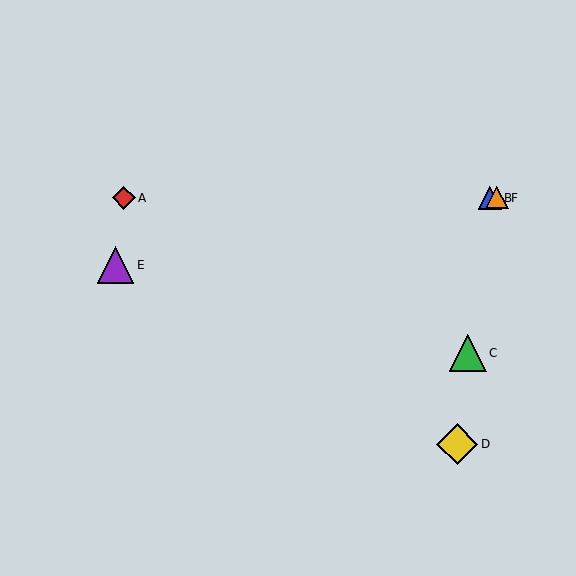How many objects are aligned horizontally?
3 objects (A, B, F) are aligned horizontally.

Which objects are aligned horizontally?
Objects A, B, F are aligned horizontally.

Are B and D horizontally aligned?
No, B is at y≈198 and D is at y≈444.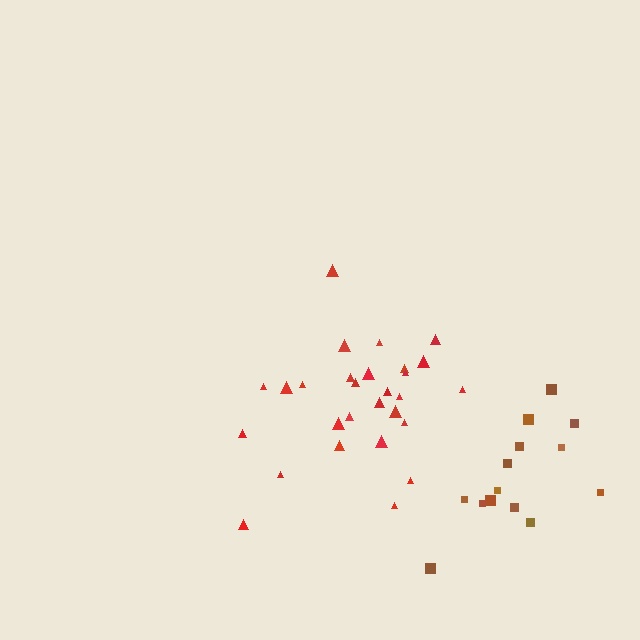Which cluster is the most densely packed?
Red.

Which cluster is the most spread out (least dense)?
Brown.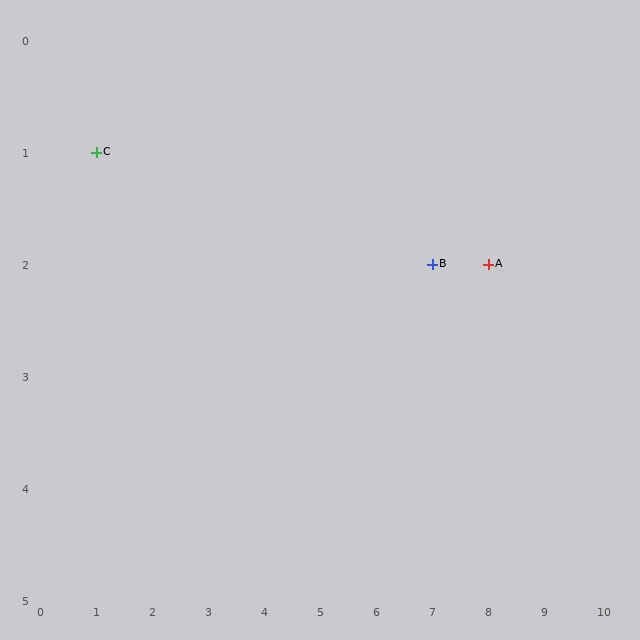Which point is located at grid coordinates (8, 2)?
Point A is at (8, 2).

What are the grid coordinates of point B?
Point B is at grid coordinates (7, 2).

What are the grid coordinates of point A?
Point A is at grid coordinates (8, 2).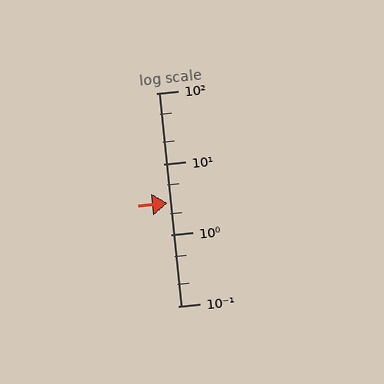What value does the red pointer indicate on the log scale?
The pointer indicates approximately 2.8.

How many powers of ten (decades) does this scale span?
The scale spans 3 decades, from 0.1 to 100.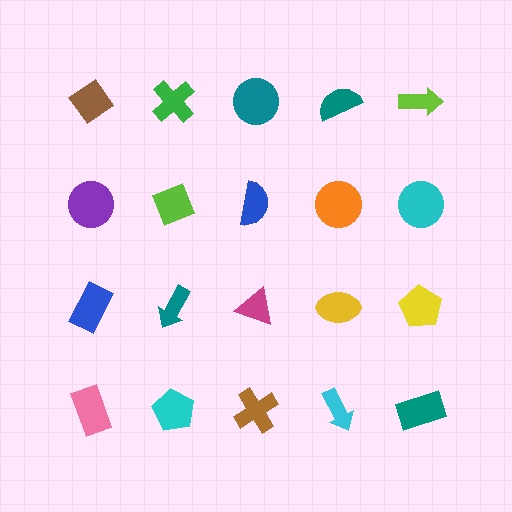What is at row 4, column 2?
A cyan pentagon.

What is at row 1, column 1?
A brown diamond.